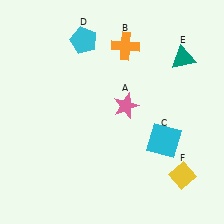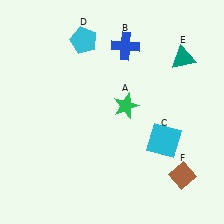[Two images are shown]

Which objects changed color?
A changed from pink to green. B changed from orange to blue. F changed from yellow to brown.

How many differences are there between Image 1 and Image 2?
There are 3 differences between the two images.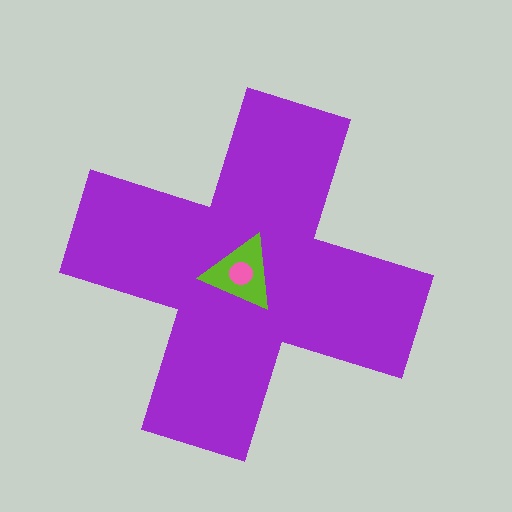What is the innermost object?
The pink circle.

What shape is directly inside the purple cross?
The lime triangle.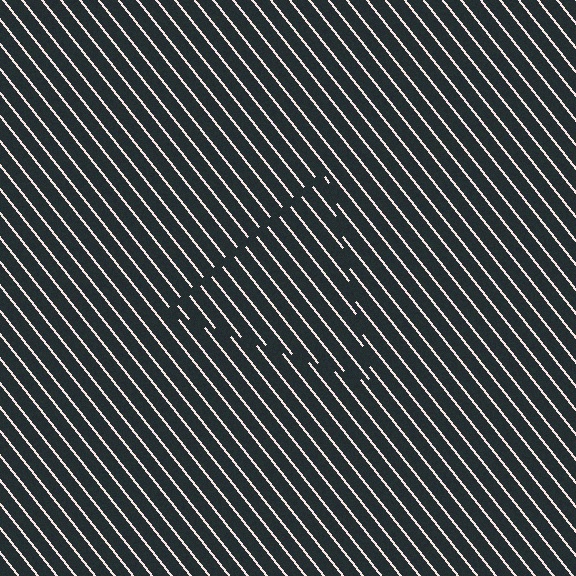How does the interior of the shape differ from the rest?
The interior of the shape contains the same grating, shifted by half a period — the contour is defined by the phase discontinuity where line-ends from the inner and outer gratings abut.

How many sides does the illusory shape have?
3 sides — the line-ends trace a triangle.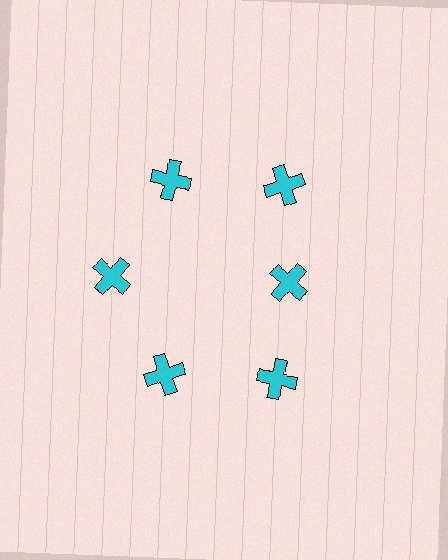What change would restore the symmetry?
The symmetry would be restored by moving it outward, back onto the ring so that all 6 crosses sit at equal angles and equal distance from the center.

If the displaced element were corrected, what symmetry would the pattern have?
It would have 6-fold rotational symmetry — the pattern would map onto itself every 60 degrees.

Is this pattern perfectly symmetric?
No. The 6 cyan crosses are arranged in a ring, but one element near the 3 o'clock position is pulled inward toward the center, breaking the 6-fold rotational symmetry.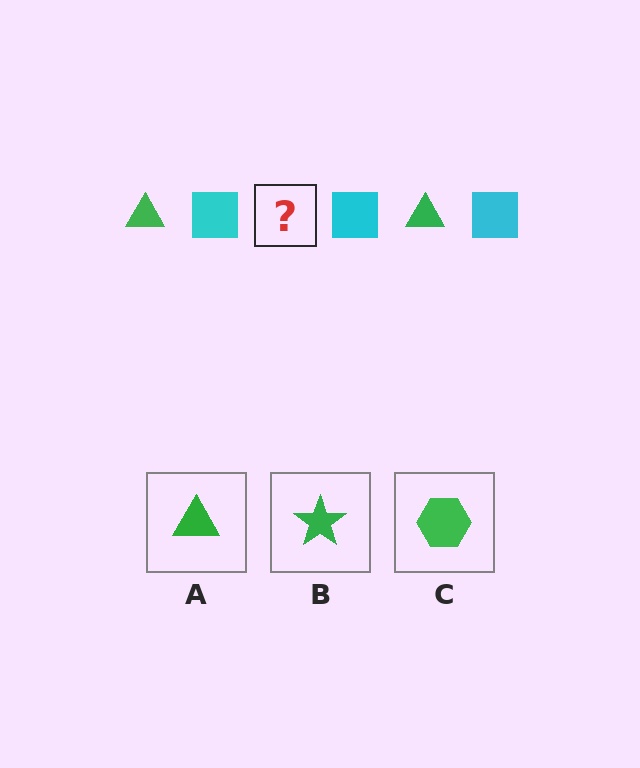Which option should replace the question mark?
Option A.